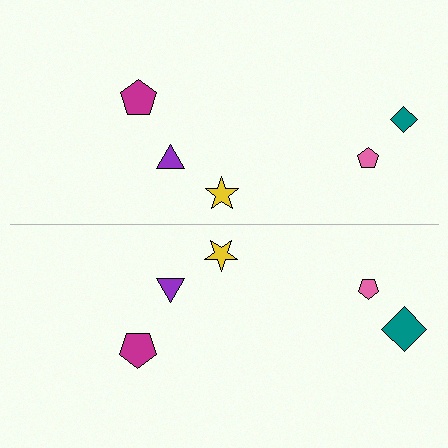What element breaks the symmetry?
The teal diamond on the bottom side has a different size than its mirror counterpart.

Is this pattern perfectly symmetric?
No, the pattern is not perfectly symmetric. The teal diamond on the bottom side has a different size than its mirror counterpart.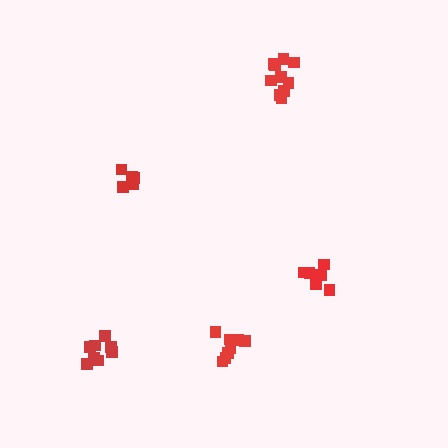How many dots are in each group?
Group 1: 8 dots, Group 2: 5 dots, Group 3: 10 dots, Group 4: 8 dots, Group 5: 6 dots (37 total).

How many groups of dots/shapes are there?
There are 5 groups.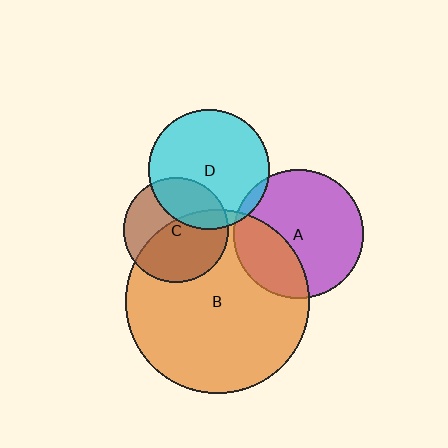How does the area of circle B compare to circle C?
Approximately 3.1 times.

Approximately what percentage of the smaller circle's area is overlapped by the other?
Approximately 30%.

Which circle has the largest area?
Circle B (orange).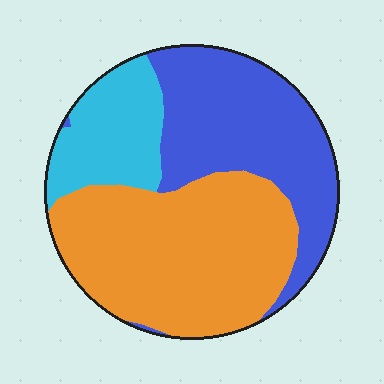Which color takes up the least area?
Cyan, at roughly 20%.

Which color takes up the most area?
Orange, at roughly 45%.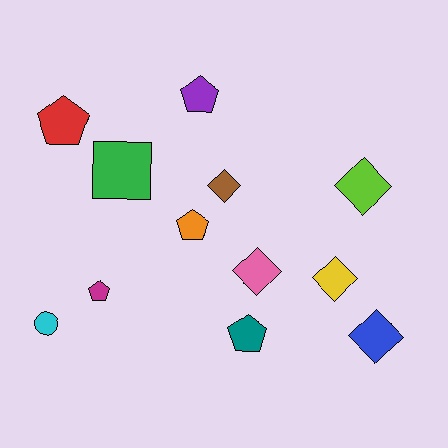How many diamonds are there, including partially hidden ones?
There are 5 diamonds.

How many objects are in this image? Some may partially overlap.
There are 12 objects.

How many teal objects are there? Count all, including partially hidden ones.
There is 1 teal object.